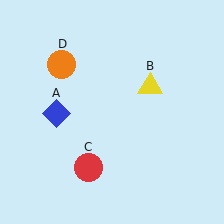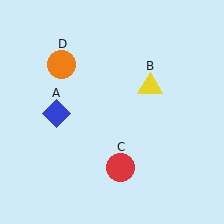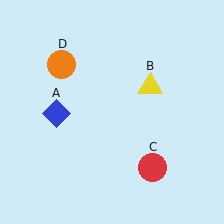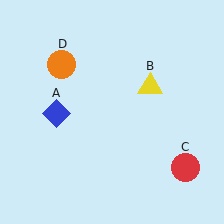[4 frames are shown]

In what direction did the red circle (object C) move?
The red circle (object C) moved right.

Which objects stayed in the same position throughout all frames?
Blue diamond (object A) and yellow triangle (object B) and orange circle (object D) remained stationary.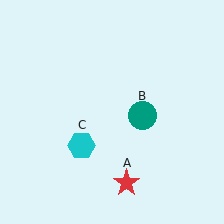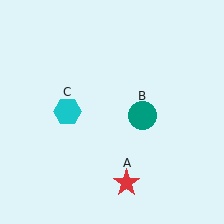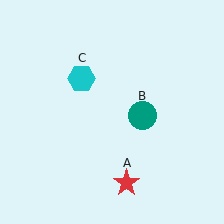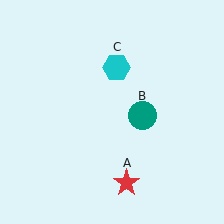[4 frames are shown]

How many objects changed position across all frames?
1 object changed position: cyan hexagon (object C).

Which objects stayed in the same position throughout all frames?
Red star (object A) and teal circle (object B) remained stationary.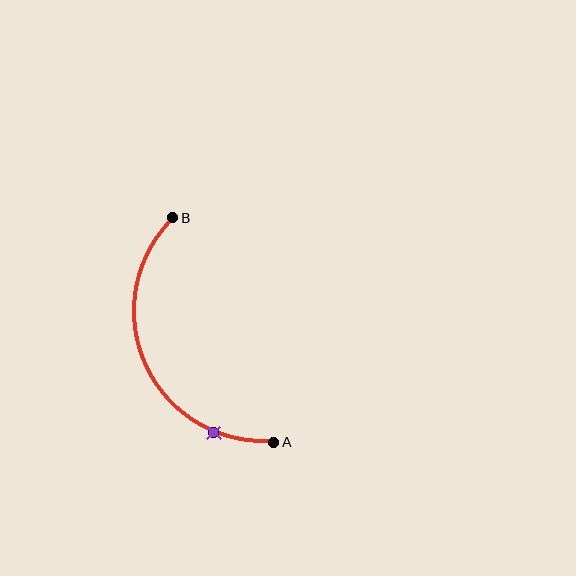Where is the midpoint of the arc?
The arc midpoint is the point on the curve farthest from the straight line joining A and B. It sits to the left of that line.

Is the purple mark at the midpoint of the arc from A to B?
No. The purple mark lies on the arc but is closer to endpoint A. The arc midpoint would be at the point on the curve equidistant along the arc from both A and B.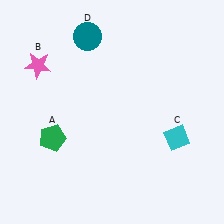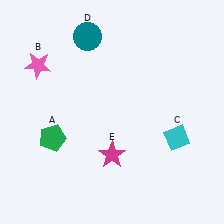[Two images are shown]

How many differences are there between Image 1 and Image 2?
There is 1 difference between the two images.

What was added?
A magenta star (E) was added in Image 2.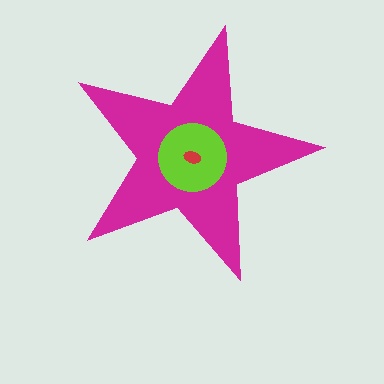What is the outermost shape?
The magenta star.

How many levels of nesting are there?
3.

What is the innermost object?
The red ellipse.